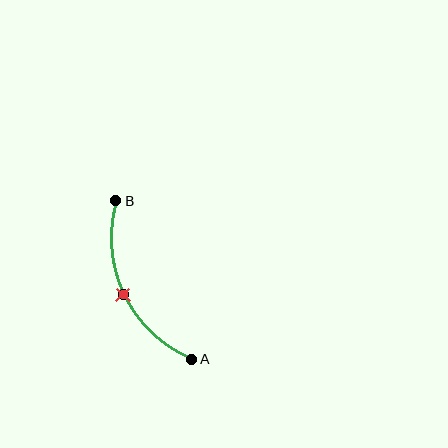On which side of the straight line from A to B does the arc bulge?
The arc bulges to the left of the straight line connecting A and B.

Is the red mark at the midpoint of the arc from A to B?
Yes. The red mark lies on the arc at equal arc-length from both A and B — it is the arc midpoint.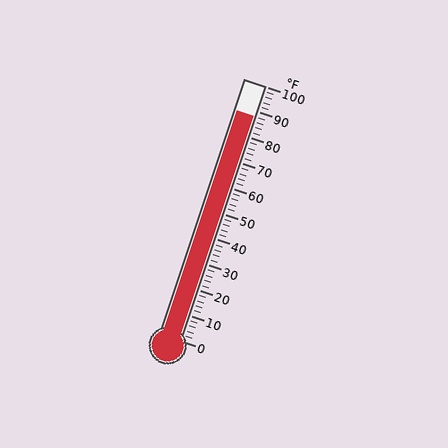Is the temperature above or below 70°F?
The temperature is above 70°F.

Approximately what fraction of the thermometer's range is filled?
The thermometer is filled to approximately 90% of its range.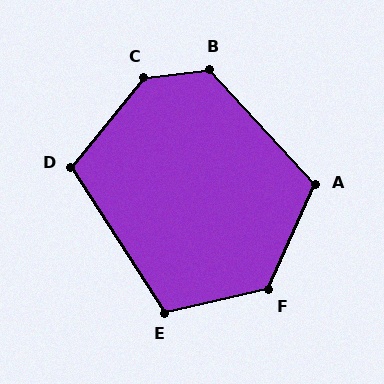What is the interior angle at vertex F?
Approximately 127 degrees (obtuse).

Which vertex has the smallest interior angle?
D, at approximately 108 degrees.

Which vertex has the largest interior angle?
C, at approximately 137 degrees.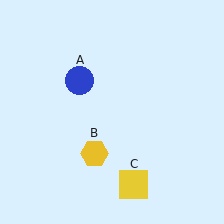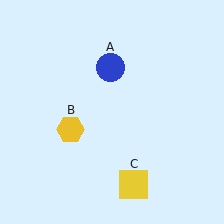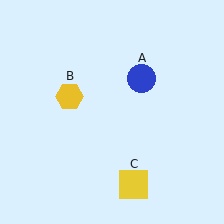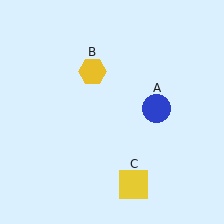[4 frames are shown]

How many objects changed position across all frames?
2 objects changed position: blue circle (object A), yellow hexagon (object B).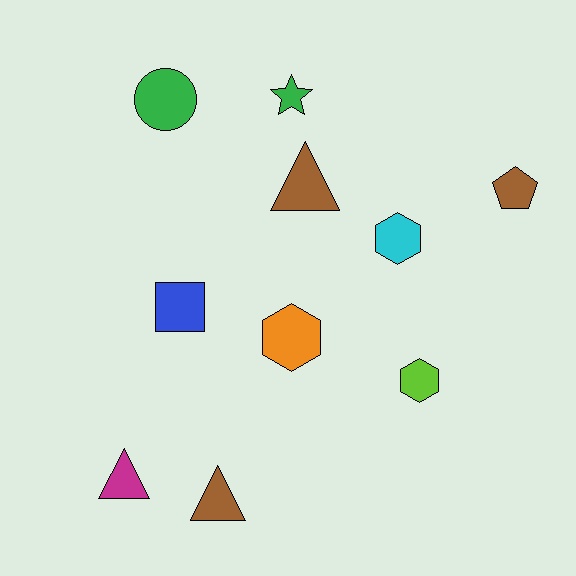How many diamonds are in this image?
There are no diamonds.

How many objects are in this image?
There are 10 objects.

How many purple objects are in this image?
There are no purple objects.